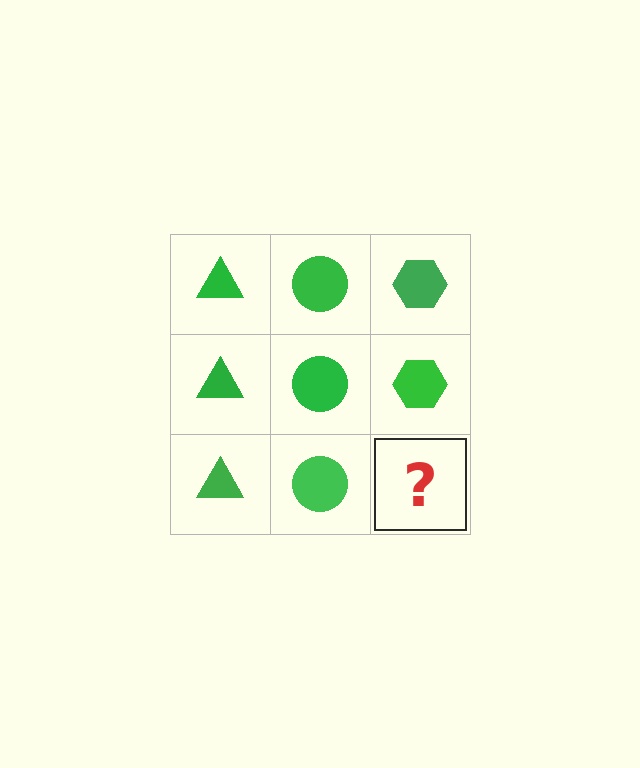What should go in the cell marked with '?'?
The missing cell should contain a green hexagon.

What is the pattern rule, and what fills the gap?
The rule is that each column has a consistent shape. The gap should be filled with a green hexagon.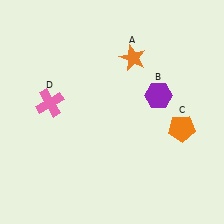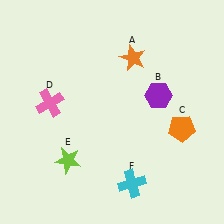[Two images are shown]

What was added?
A lime star (E), a cyan cross (F) were added in Image 2.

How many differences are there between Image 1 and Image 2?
There are 2 differences between the two images.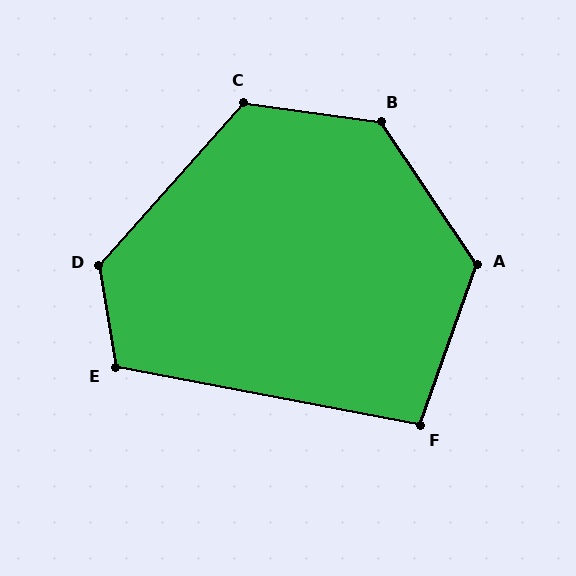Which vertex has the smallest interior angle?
F, at approximately 99 degrees.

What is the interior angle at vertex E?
Approximately 110 degrees (obtuse).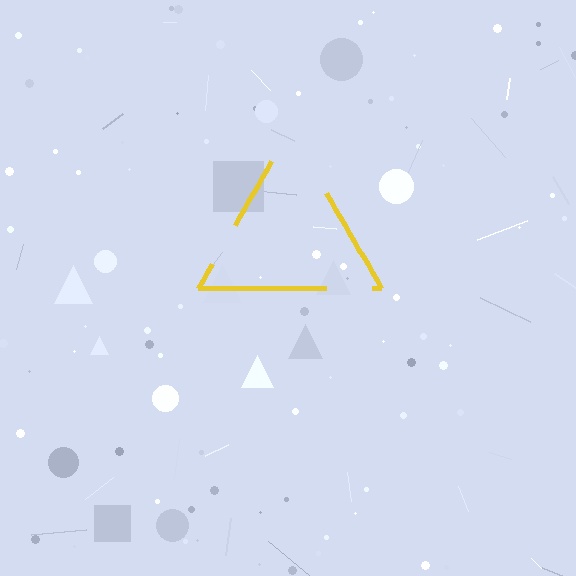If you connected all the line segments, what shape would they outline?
They would outline a triangle.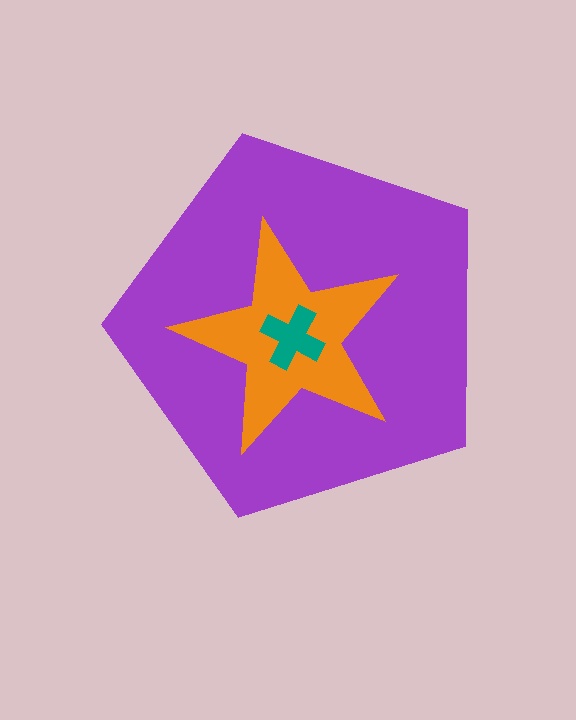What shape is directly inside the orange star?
The teal cross.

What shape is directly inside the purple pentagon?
The orange star.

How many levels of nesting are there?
3.